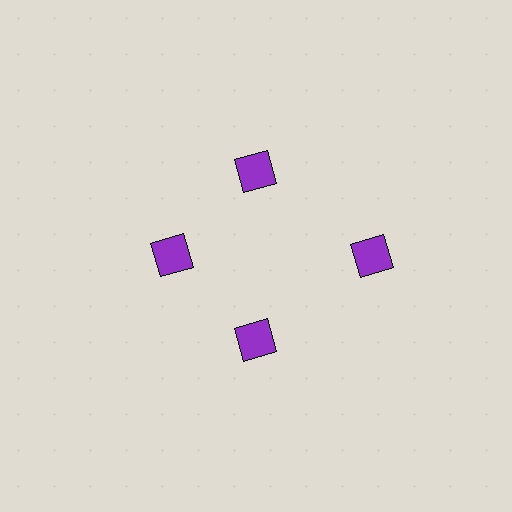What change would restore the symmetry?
The symmetry would be restored by moving it inward, back onto the ring so that all 4 squares sit at equal angles and equal distance from the center.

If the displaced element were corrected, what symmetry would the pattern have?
It would have 4-fold rotational symmetry — the pattern would map onto itself every 90 degrees.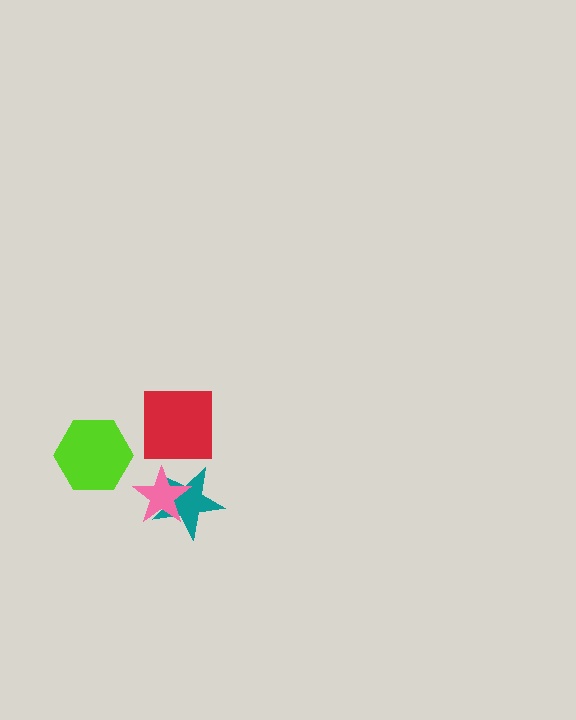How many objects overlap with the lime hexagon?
0 objects overlap with the lime hexagon.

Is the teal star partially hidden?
Yes, it is partially covered by another shape.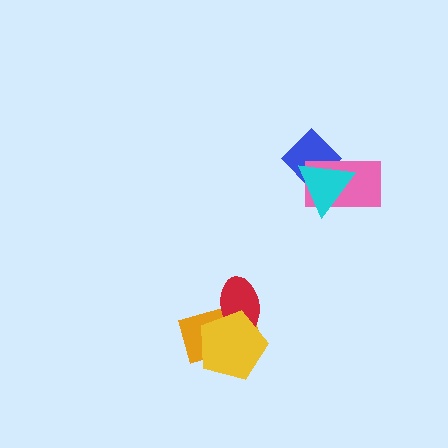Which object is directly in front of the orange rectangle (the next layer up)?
The red ellipse is directly in front of the orange rectangle.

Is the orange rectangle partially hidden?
Yes, it is partially covered by another shape.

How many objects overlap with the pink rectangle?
2 objects overlap with the pink rectangle.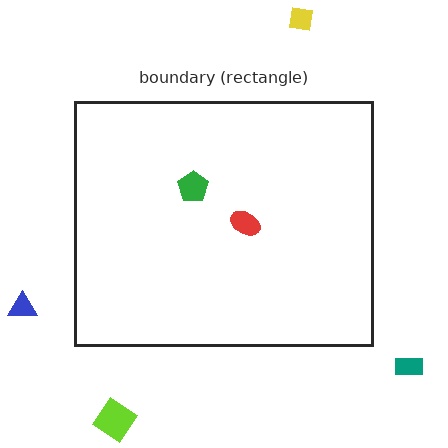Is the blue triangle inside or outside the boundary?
Outside.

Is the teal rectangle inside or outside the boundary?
Outside.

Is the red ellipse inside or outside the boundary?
Inside.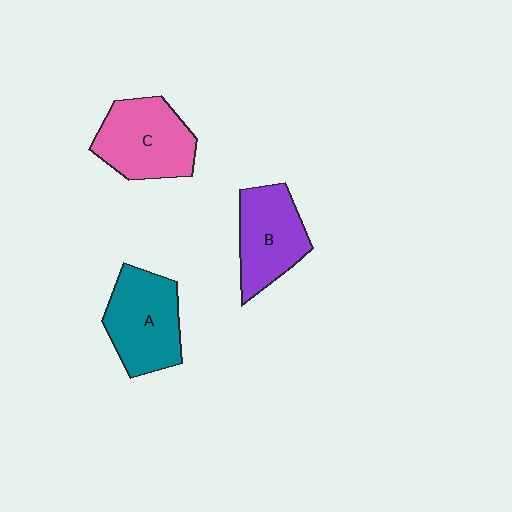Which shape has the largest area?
Shape C (pink).